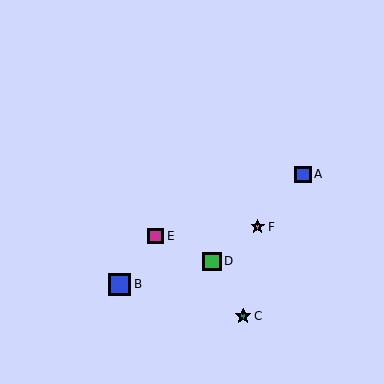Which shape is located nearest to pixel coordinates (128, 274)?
The blue square (labeled B) at (119, 285) is nearest to that location.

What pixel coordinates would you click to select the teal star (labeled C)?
Click at (243, 316) to select the teal star C.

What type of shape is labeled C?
Shape C is a teal star.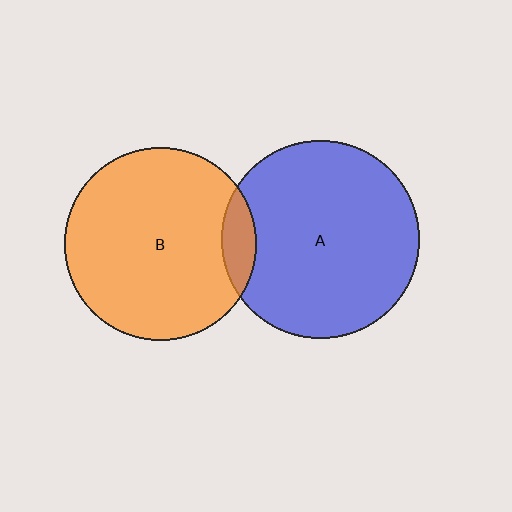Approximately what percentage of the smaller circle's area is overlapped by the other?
Approximately 10%.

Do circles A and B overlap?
Yes.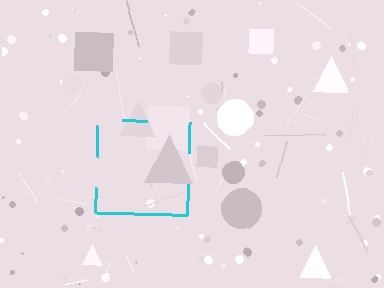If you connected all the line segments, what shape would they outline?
They would outline a square.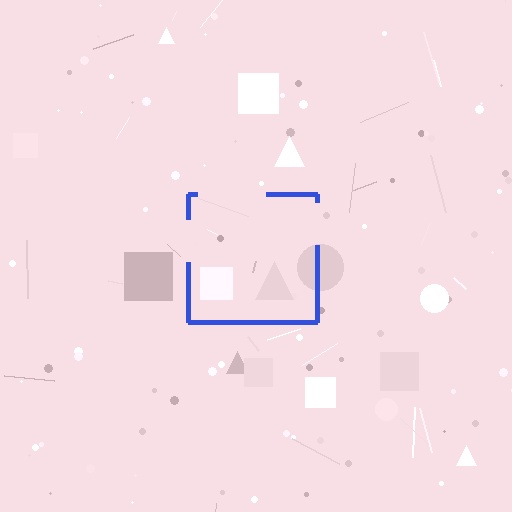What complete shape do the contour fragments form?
The contour fragments form a square.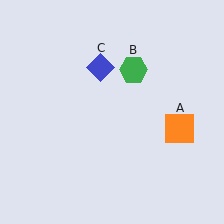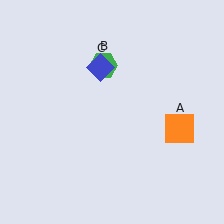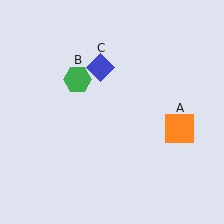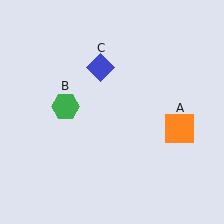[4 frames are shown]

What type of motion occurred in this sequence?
The green hexagon (object B) rotated counterclockwise around the center of the scene.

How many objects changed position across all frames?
1 object changed position: green hexagon (object B).